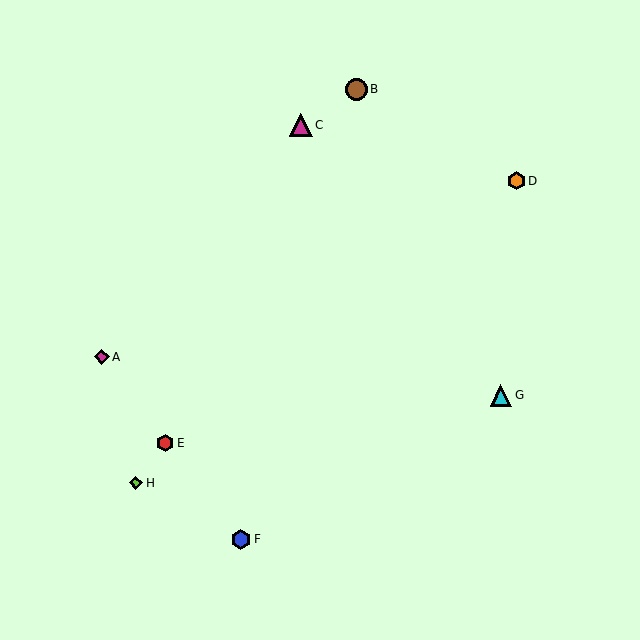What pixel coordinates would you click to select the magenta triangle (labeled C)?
Click at (301, 125) to select the magenta triangle C.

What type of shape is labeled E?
Shape E is a red hexagon.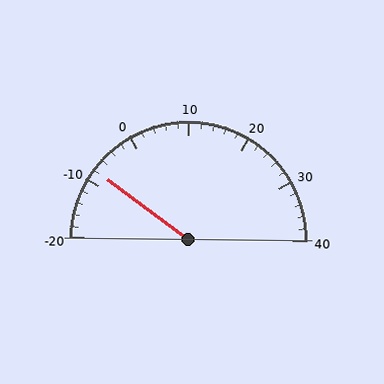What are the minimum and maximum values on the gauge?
The gauge ranges from -20 to 40.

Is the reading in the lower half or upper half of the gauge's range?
The reading is in the lower half of the range (-20 to 40).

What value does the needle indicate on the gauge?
The needle indicates approximately -8.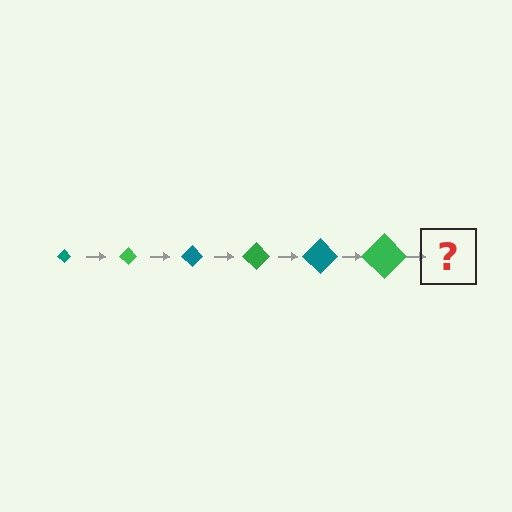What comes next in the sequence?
The next element should be a teal diamond, larger than the previous one.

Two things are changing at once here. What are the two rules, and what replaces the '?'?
The two rules are that the diamond grows larger each step and the color cycles through teal and green. The '?' should be a teal diamond, larger than the previous one.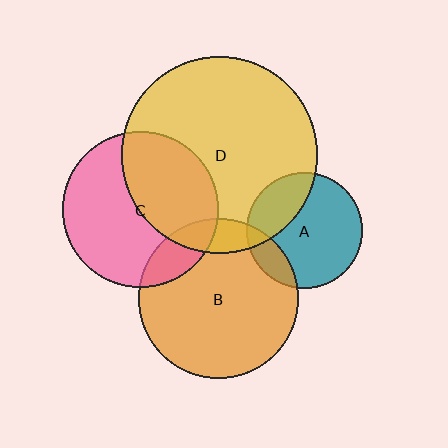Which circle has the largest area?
Circle D (yellow).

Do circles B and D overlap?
Yes.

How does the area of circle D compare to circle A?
Approximately 2.9 times.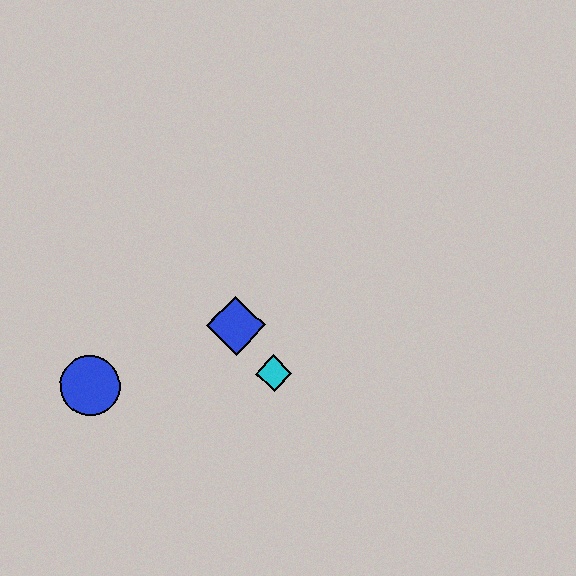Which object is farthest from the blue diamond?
The blue circle is farthest from the blue diamond.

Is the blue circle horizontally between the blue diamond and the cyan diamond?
No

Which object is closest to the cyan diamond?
The blue diamond is closest to the cyan diamond.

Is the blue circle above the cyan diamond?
No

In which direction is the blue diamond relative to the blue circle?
The blue diamond is to the right of the blue circle.